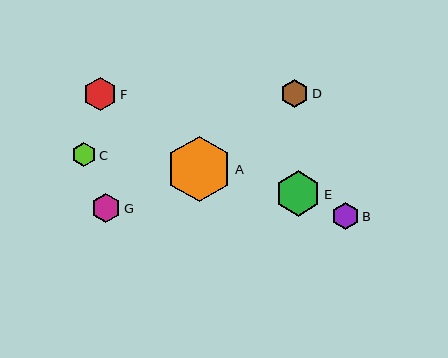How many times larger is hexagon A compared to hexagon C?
Hexagon A is approximately 2.7 times the size of hexagon C.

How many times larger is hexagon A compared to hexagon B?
Hexagon A is approximately 2.4 times the size of hexagon B.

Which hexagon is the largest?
Hexagon A is the largest with a size of approximately 65 pixels.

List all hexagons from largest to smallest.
From largest to smallest: A, E, F, G, D, B, C.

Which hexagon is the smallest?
Hexagon C is the smallest with a size of approximately 24 pixels.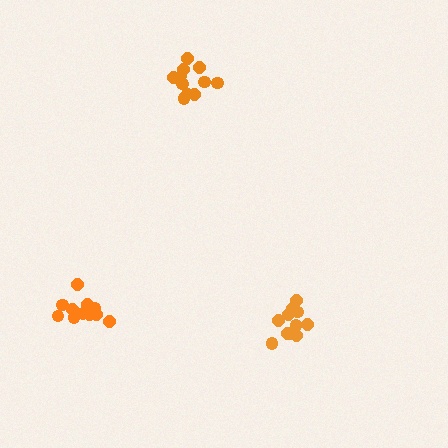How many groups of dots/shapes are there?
There are 3 groups.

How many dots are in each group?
Group 1: 11 dots, Group 2: 11 dots, Group 3: 11 dots (33 total).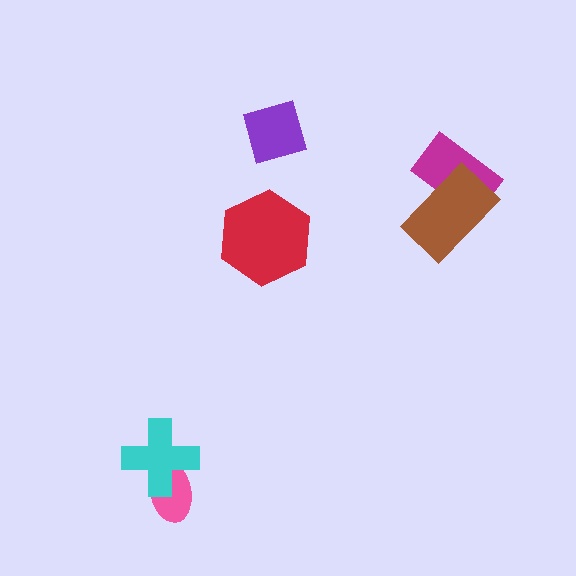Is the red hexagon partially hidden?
No, no other shape covers it.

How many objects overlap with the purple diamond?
0 objects overlap with the purple diamond.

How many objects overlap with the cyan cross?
1 object overlaps with the cyan cross.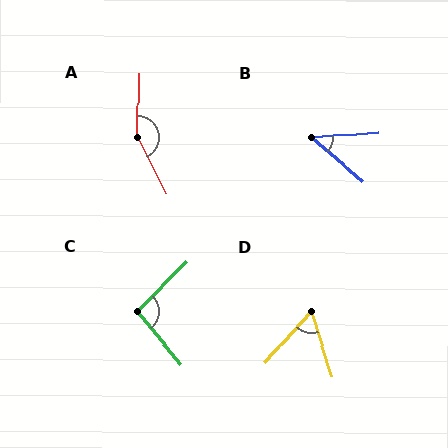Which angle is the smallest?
B, at approximately 45 degrees.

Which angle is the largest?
A, at approximately 152 degrees.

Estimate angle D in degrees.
Approximately 60 degrees.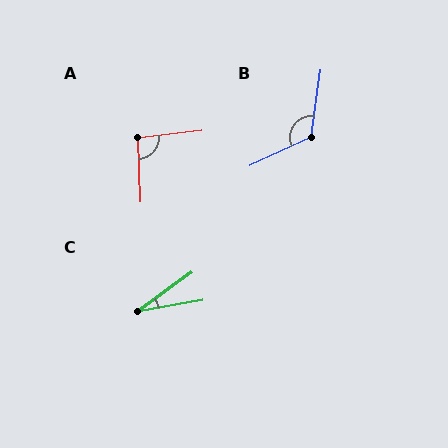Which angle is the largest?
B, at approximately 123 degrees.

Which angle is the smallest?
C, at approximately 26 degrees.